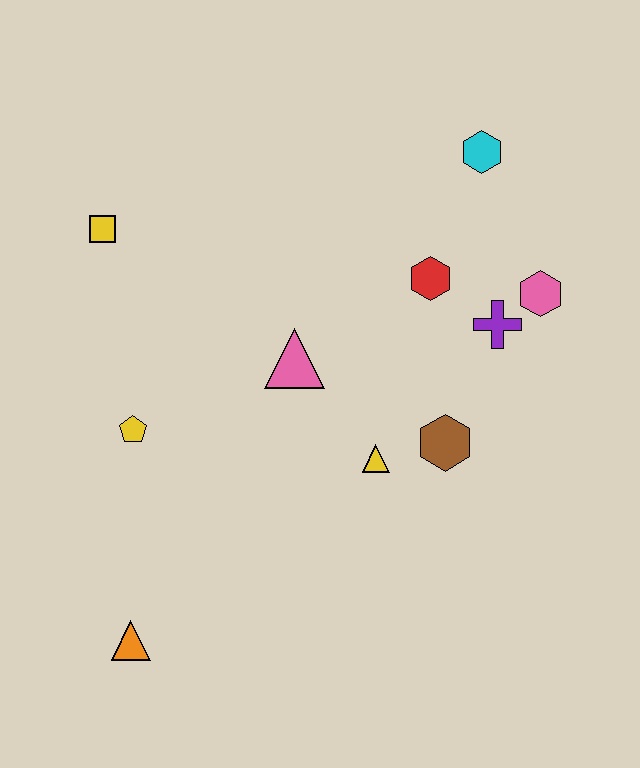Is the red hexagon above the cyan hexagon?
No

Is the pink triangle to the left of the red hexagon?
Yes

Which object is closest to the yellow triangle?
The brown hexagon is closest to the yellow triangle.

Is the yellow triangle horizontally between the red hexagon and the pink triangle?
Yes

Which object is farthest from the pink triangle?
The orange triangle is farthest from the pink triangle.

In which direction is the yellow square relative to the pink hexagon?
The yellow square is to the left of the pink hexagon.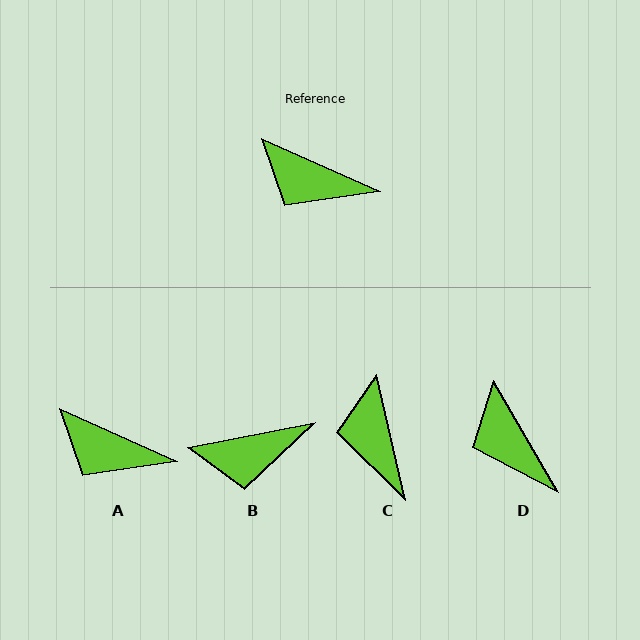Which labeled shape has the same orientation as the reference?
A.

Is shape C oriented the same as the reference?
No, it is off by about 53 degrees.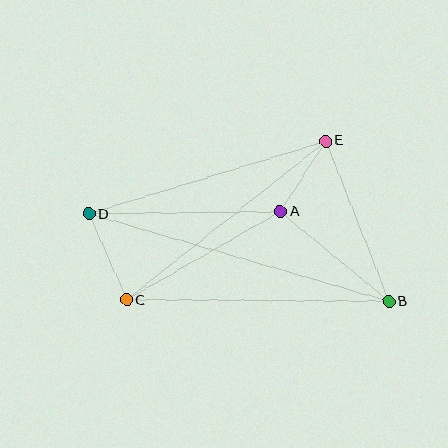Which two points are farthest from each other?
Points B and D are farthest from each other.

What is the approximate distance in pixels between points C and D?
The distance between C and D is approximately 94 pixels.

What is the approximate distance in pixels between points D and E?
The distance between D and E is approximately 247 pixels.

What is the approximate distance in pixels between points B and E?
The distance between B and E is approximately 173 pixels.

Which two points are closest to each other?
Points A and E are closest to each other.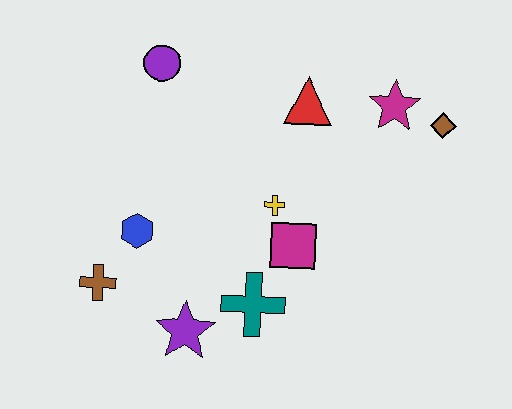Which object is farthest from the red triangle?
The brown cross is farthest from the red triangle.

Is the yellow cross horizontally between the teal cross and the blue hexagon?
No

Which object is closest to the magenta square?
The yellow cross is closest to the magenta square.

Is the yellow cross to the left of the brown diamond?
Yes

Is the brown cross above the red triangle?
No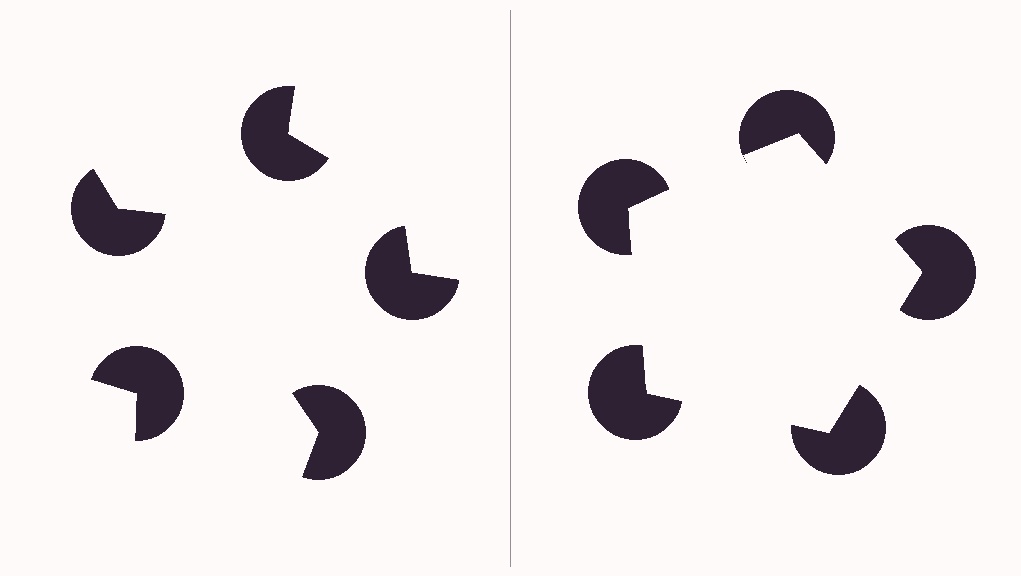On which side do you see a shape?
An illusory pentagon appears on the right side. On the left side the wedge cuts are rotated, so no coherent shape forms.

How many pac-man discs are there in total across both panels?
10 — 5 on each side.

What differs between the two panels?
The pac-man discs are positioned identically on both sides; only the wedge orientations differ. On the right they align to a pentagon; on the left they are misaligned.